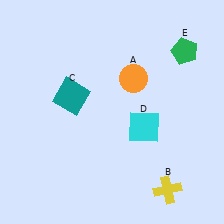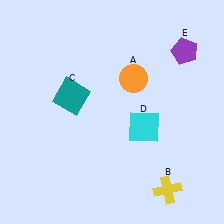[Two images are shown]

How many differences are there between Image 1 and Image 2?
There is 1 difference between the two images.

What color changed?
The pentagon (E) changed from green in Image 1 to purple in Image 2.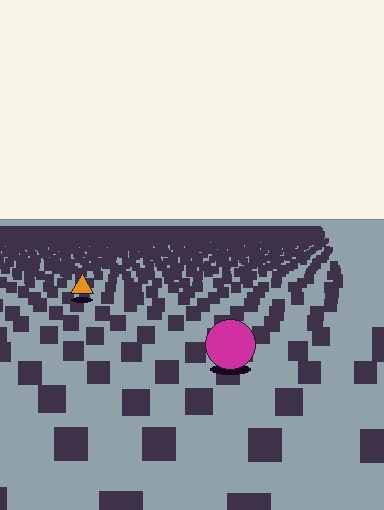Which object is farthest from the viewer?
The orange triangle is farthest from the viewer. It appears smaller and the ground texture around it is denser.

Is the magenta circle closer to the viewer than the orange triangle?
Yes. The magenta circle is closer — you can tell from the texture gradient: the ground texture is coarser near it.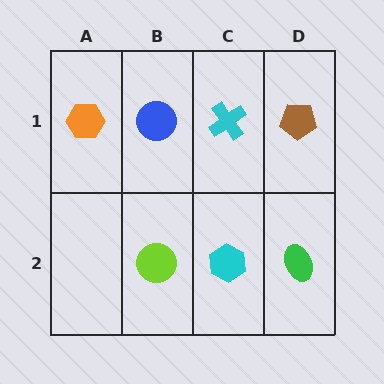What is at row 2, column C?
A cyan hexagon.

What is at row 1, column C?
A cyan cross.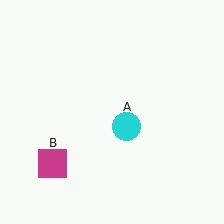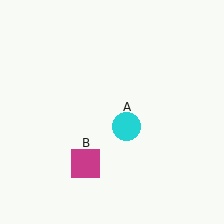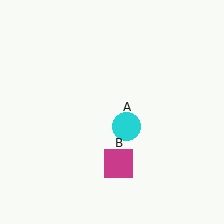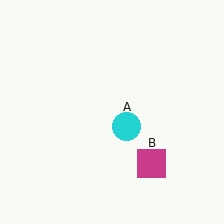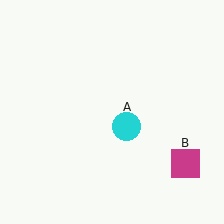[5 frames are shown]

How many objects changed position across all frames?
1 object changed position: magenta square (object B).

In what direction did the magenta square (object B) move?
The magenta square (object B) moved right.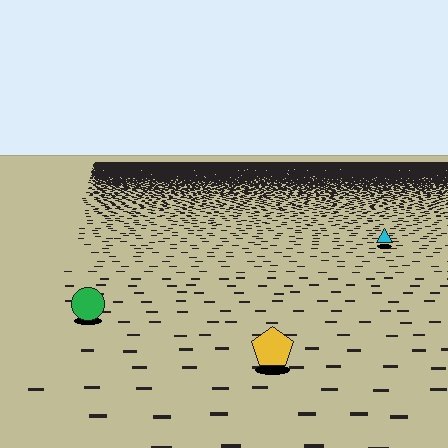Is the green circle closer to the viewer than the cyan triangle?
Yes. The green circle is closer — you can tell from the texture gradient: the ground texture is coarser near it.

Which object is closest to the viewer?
The yellow pentagon is closest. The texture marks near it are larger and more spread out.